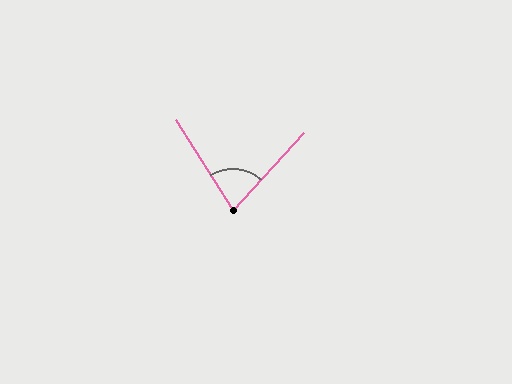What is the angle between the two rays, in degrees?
Approximately 74 degrees.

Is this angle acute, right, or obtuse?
It is acute.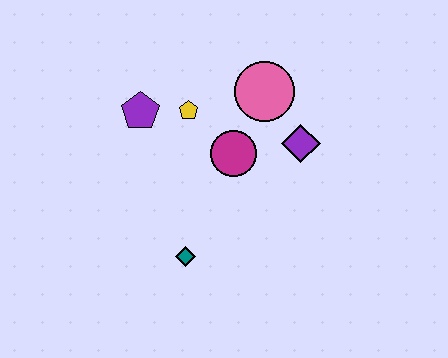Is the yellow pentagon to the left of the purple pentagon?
No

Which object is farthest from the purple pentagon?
The purple diamond is farthest from the purple pentagon.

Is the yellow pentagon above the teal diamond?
Yes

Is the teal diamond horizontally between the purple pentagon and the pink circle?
Yes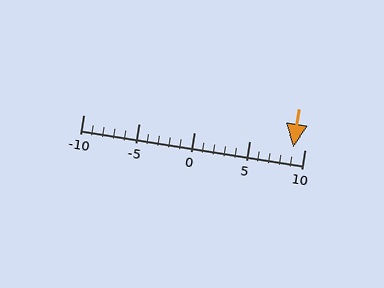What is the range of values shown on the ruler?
The ruler shows values from -10 to 10.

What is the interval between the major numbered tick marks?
The major tick marks are spaced 5 units apart.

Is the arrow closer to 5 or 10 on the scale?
The arrow is closer to 10.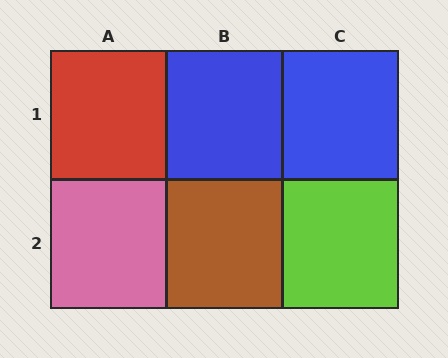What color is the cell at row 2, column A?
Pink.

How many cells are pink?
1 cell is pink.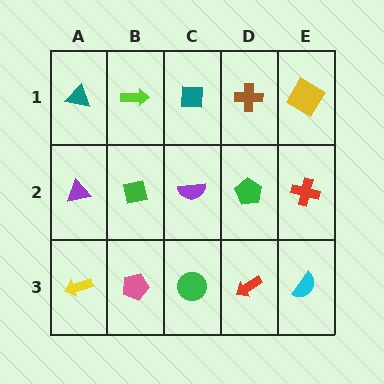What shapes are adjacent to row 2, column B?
A lime arrow (row 1, column B), a pink pentagon (row 3, column B), a purple triangle (row 2, column A), a purple semicircle (row 2, column C).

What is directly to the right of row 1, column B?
A teal square.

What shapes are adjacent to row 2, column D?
A brown cross (row 1, column D), a red arrow (row 3, column D), a purple semicircle (row 2, column C), a red cross (row 2, column E).